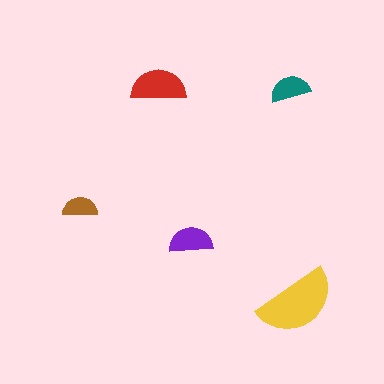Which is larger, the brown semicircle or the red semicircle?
The red one.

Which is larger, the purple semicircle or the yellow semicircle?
The yellow one.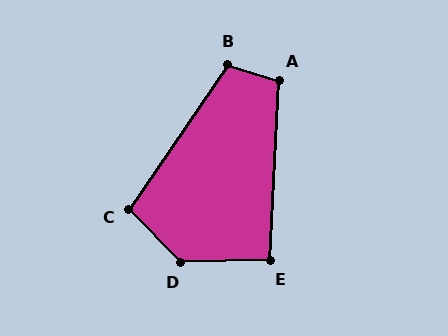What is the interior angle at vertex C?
Approximately 101 degrees (obtuse).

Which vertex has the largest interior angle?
D, at approximately 133 degrees.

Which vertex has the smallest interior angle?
E, at approximately 94 degrees.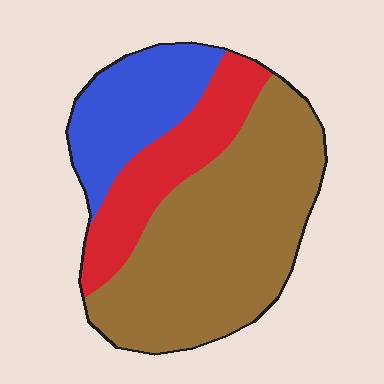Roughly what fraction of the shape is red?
Red covers roughly 20% of the shape.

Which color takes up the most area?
Brown, at roughly 55%.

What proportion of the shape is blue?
Blue covers around 20% of the shape.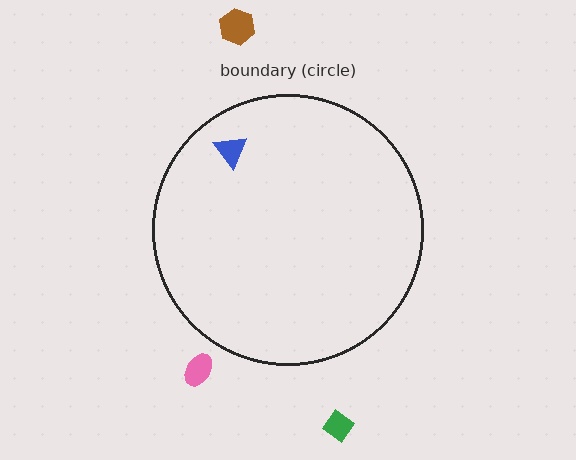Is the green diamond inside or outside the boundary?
Outside.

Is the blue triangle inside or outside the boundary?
Inside.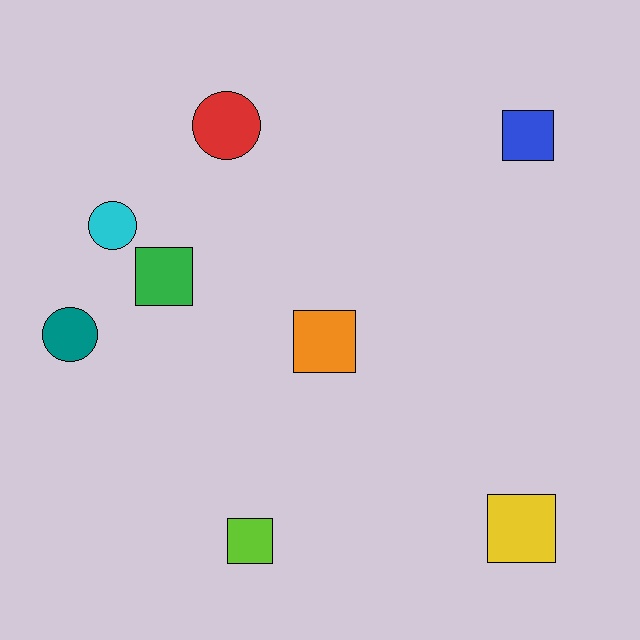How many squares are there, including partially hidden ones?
There are 5 squares.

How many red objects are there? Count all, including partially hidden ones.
There is 1 red object.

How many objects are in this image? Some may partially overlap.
There are 8 objects.